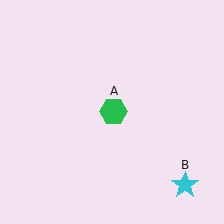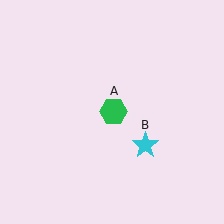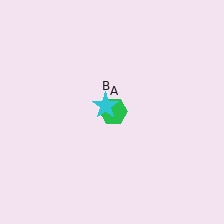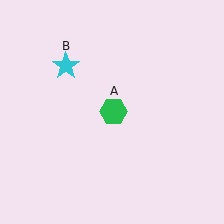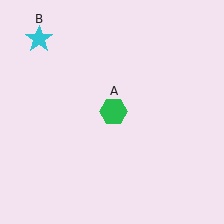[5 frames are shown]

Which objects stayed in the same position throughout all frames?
Green hexagon (object A) remained stationary.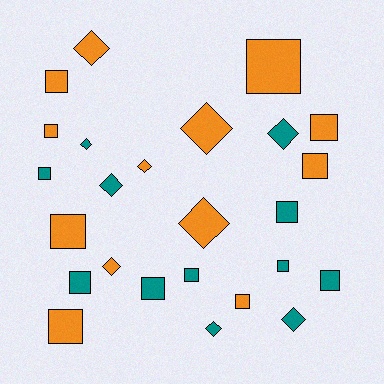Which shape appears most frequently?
Square, with 15 objects.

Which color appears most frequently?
Orange, with 13 objects.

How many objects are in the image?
There are 25 objects.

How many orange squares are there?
There are 8 orange squares.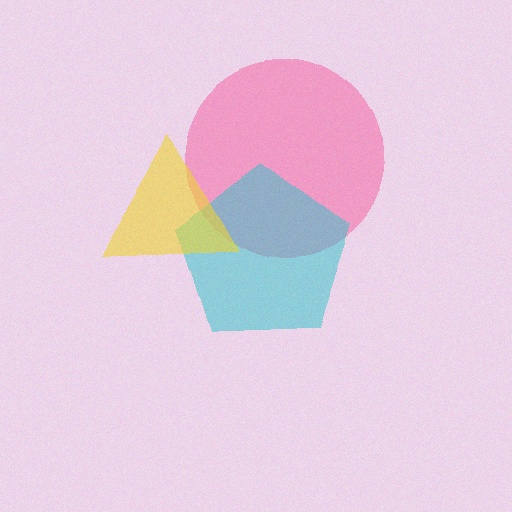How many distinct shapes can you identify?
There are 3 distinct shapes: a pink circle, a cyan pentagon, a yellow triangle.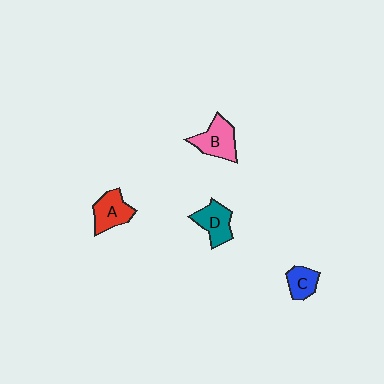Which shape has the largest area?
Shape B (pink).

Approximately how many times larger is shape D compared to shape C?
Approximately 1.4 times.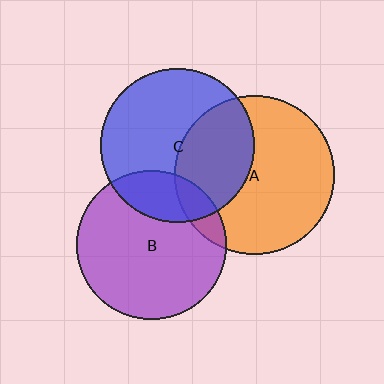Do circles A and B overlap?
Yes.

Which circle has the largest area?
Circle A (orange).